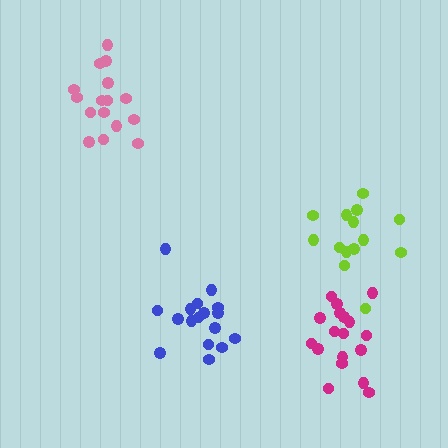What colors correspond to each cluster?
The clusters are colored: pink, blue, magenta, lime.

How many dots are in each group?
Group 1: 16 dots, Group 2: 17 dots, Group 3: 18 dots, Group 4: 14 dots (65 total).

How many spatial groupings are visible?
There are 4 spatial groupings.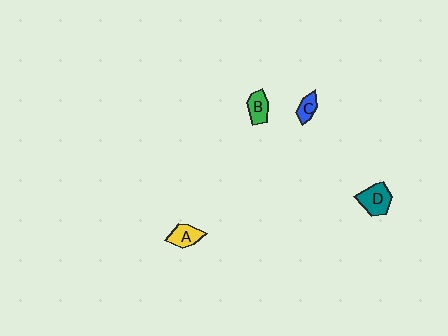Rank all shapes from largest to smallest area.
From largest to smallest: D (teal), A (yellow), B (green), C (blue).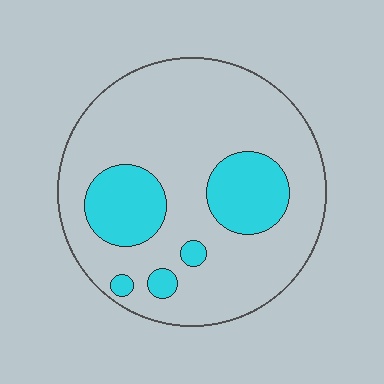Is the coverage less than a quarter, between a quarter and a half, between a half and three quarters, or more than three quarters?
Less than a quarter.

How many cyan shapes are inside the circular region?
5.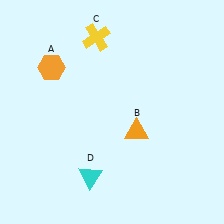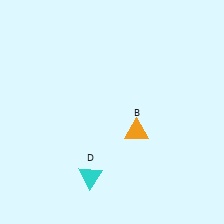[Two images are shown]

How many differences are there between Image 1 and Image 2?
There are 2 differences between the two images.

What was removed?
The yellow cross (C), the orange hexagon (A) were removed in Image 2.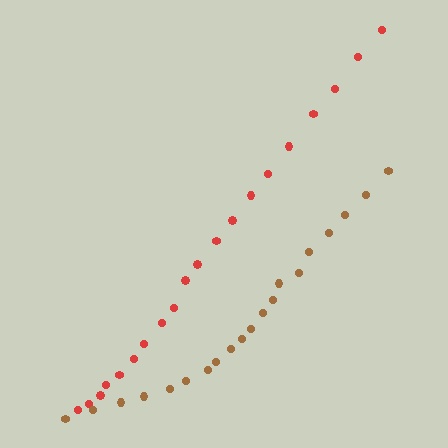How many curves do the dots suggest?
There are 2 distinct paths.